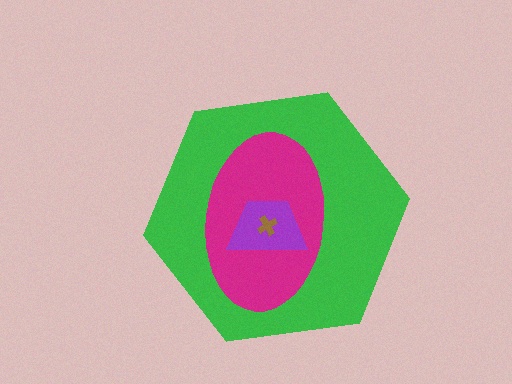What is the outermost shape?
The green hexagon.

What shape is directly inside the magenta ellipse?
The purple trapezoid.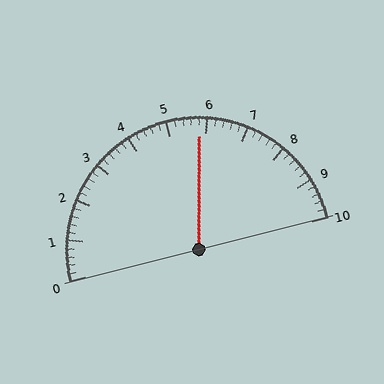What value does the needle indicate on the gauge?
The needle indicates approximately 5.8.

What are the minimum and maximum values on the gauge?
The gauge ranges from 0 to 10.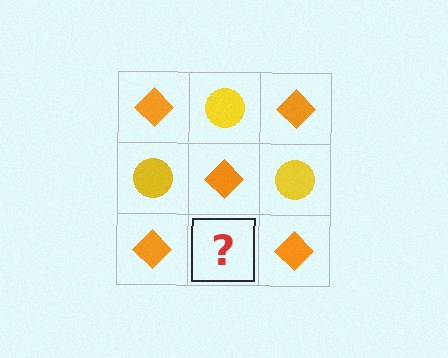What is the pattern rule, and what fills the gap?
The rule is that it alternates orange diamond and yellow circle in a checkerboard pattern. The gap should be filled with a yellow circle.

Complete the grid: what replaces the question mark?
The question mark should be replaced with a yellow circle.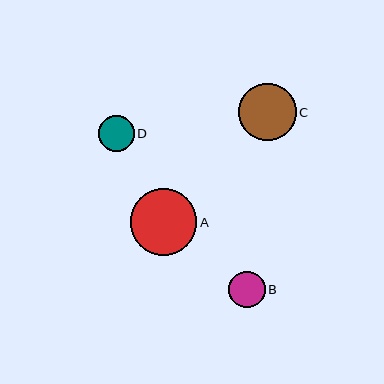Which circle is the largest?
Circle A is the largest with a size of approximately 67 pixels.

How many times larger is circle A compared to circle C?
Circle A is approximately 1.2 times the size of circle C.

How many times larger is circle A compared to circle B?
Circle A is approximately 1.8 times the size of circle B.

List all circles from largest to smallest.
From largest to smallest: A, C, B, D.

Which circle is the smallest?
Circle D is the smallest with a size of approximately 36 pixels.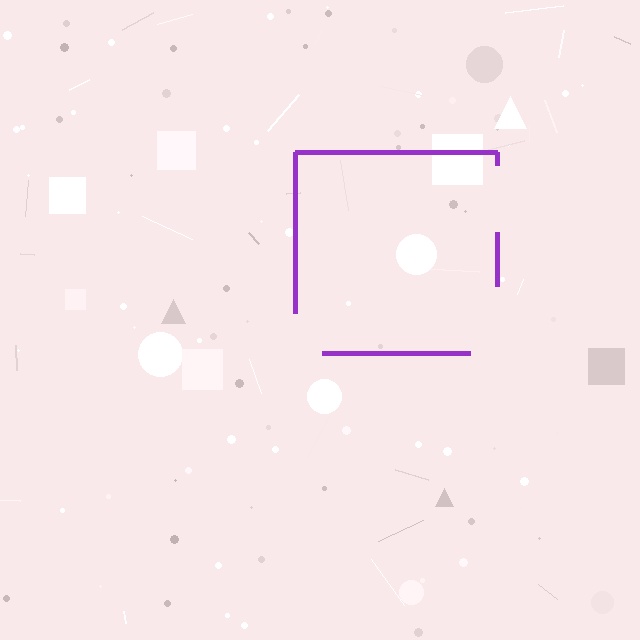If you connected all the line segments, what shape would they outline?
They would outline a square.